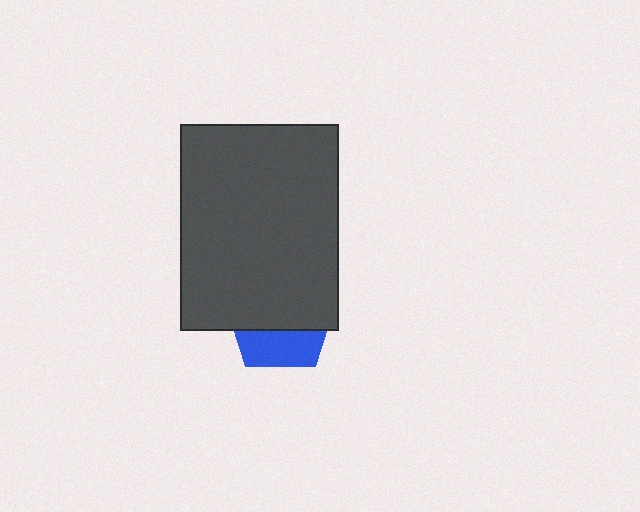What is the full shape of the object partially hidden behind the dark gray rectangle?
The partially hidden object is a blue pentagon.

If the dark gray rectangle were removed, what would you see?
You would see the complete blue pentagon.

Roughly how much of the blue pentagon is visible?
A small part of it is visible (roughly 35%).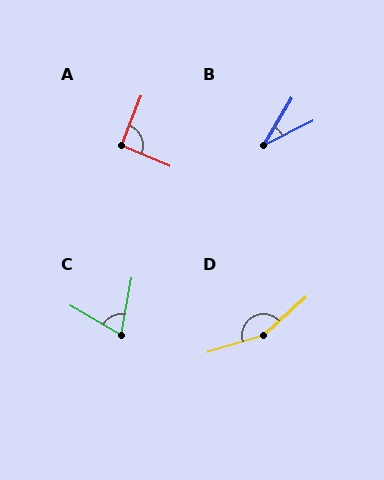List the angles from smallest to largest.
B (32°), C (71°), A (91°), D (154°).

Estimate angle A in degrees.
Approximately 91 degrees.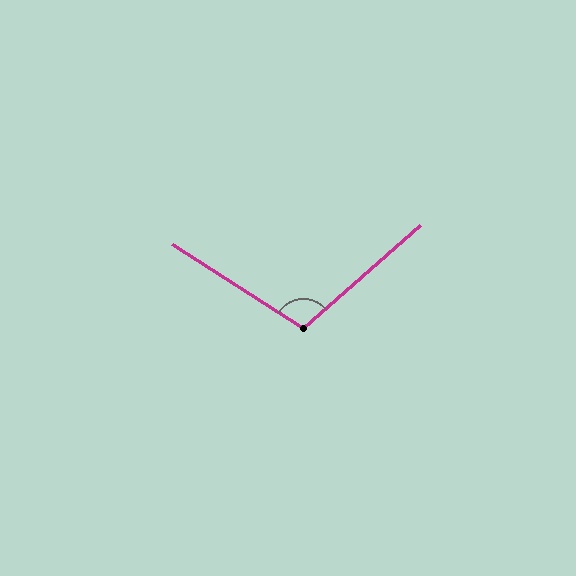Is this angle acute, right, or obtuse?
It is obtuse.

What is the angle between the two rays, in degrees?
Approximately 106 degrees.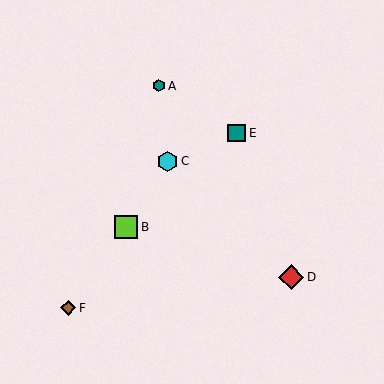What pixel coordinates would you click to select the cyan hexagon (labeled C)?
Click at (168, 161) to select the cyan hexagon C.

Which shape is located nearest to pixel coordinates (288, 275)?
The red diamond (labeled D) at (291, 277) is nearest to that location.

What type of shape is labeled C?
Shape C is a cyan hexagon.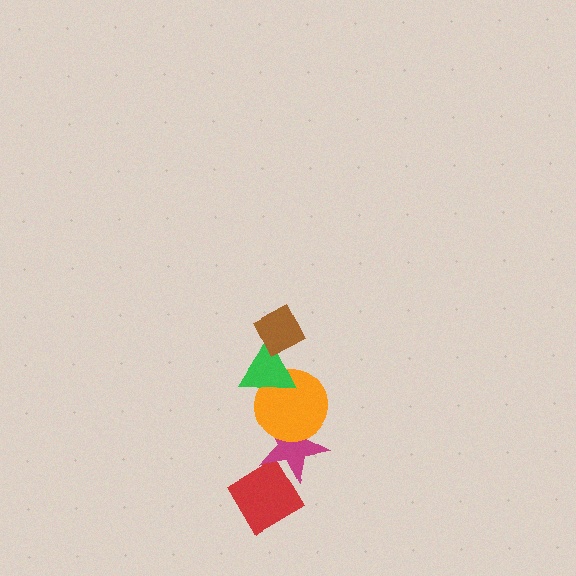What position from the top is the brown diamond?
The brown diamond is 1st from the top.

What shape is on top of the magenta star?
The orange circle is on top of the magenta star.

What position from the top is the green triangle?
The green triangle is 2nd from the top.